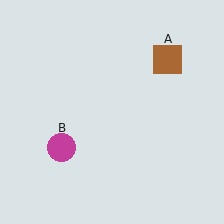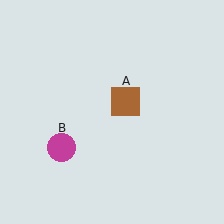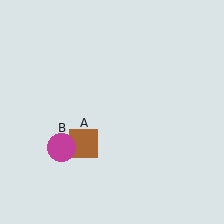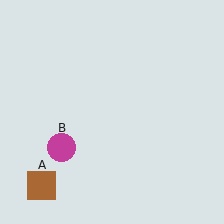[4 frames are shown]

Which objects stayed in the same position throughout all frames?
Magenta circle (object B) remained stationary.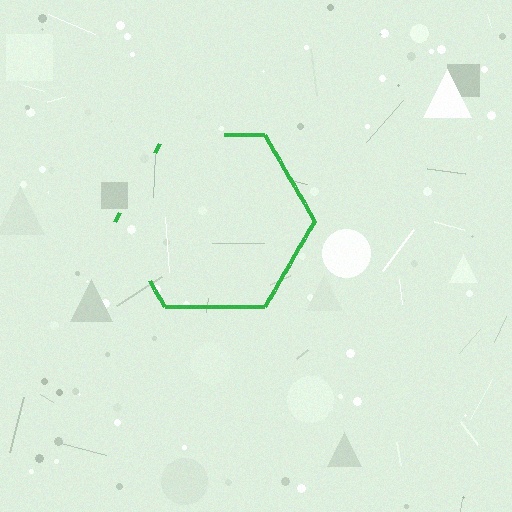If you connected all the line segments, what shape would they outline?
They would outline a hexagon.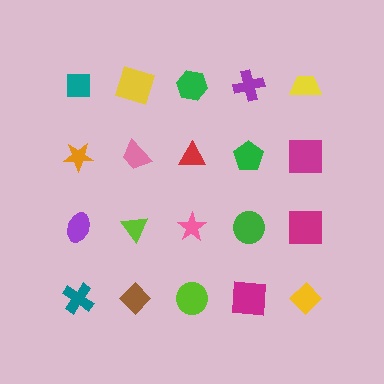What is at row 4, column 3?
A lime circle.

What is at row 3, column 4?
A green circle.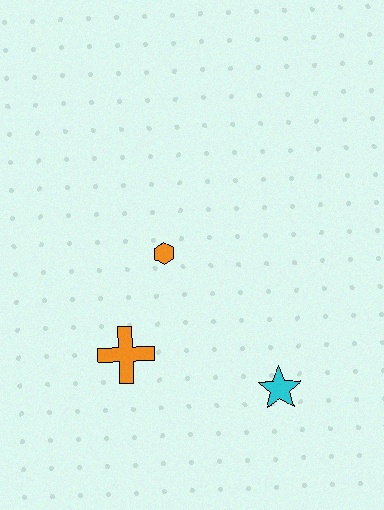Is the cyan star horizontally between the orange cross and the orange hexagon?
No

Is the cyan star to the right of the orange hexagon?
Yes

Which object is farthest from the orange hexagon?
The cyan star is farthest from the orange hexagon.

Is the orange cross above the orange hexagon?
No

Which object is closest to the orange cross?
The orange hexagon is closest to the orange cross.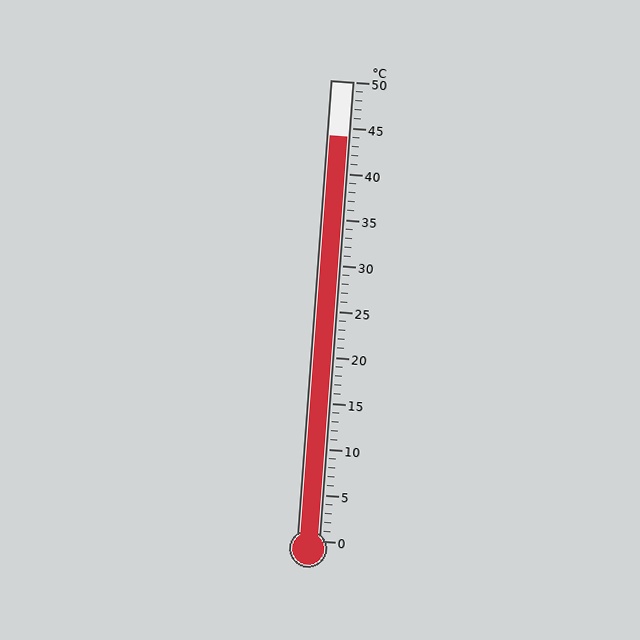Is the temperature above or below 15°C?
The temperature is above 15°C.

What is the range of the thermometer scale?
The thermometer scale ranges from 0°C to 50°C.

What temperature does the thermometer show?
The thermometer shows approximately 44°C.